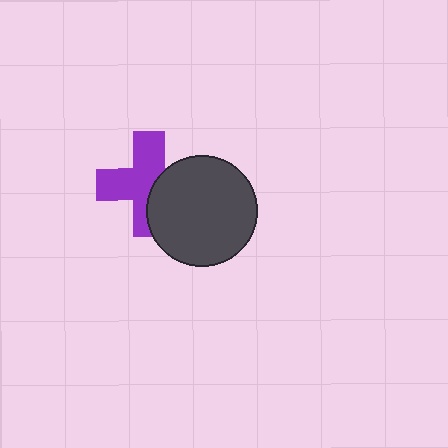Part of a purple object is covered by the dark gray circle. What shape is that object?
It is a cross.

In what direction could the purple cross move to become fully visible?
The purple cross could move left. That would shift it out from behind the dark gray circle entirely.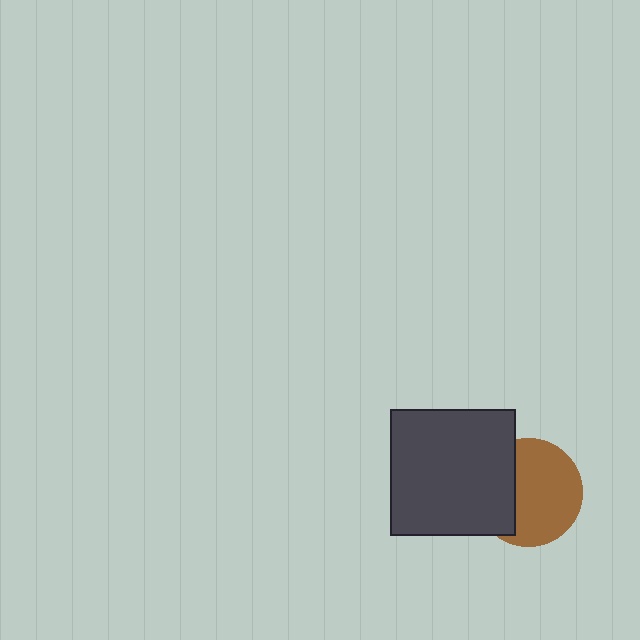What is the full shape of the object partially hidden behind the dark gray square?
The partially hidden object is a brown circle.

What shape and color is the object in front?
The object in front is a dark gray square.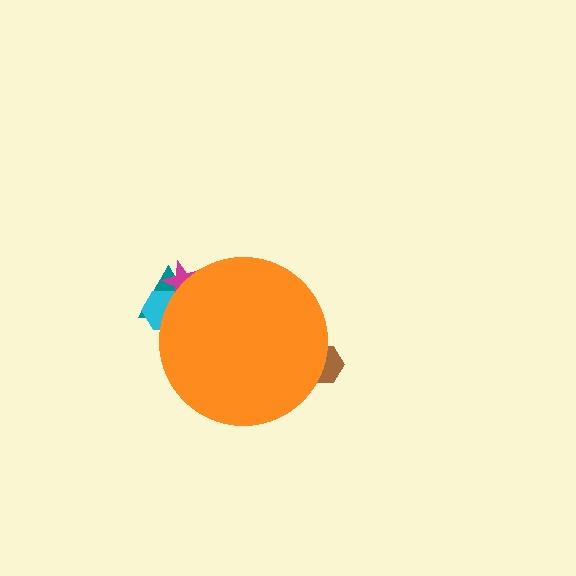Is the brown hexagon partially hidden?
Yes, the brown hexagon is partially hidden behind the orange circle.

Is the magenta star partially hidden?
Yes, the magenta star is partially hidden behind the orange circle.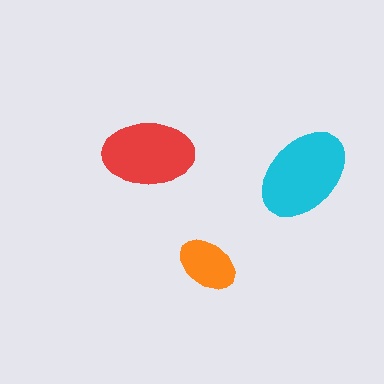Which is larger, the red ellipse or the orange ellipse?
The red one.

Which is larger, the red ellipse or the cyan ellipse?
The cyan one.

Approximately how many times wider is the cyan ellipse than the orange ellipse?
About 1.5 times wider.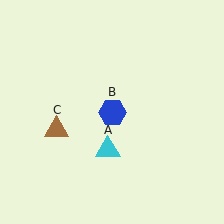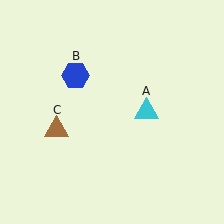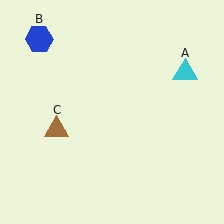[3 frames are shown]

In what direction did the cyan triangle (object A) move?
The cyan triangle (object A) moved up and to the right.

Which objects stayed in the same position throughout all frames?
Brown triangle (object C) remained stationary.